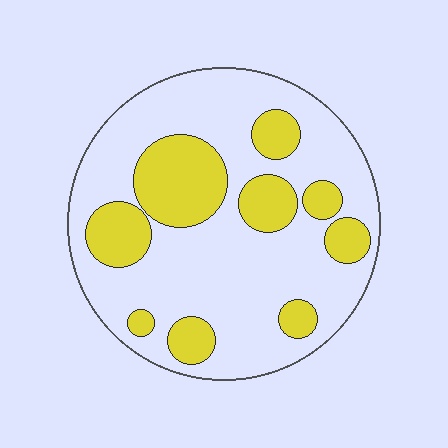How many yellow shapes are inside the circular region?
9.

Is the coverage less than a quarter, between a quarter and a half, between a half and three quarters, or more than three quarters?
Between a quarter and a half.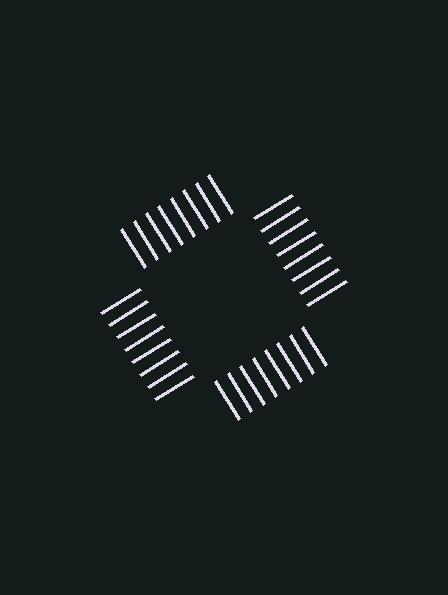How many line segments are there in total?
32 — 8 along each of the 4 edges.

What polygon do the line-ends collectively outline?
An illusory square — the line segments terminate on its edges but no continuous stroke is drawn.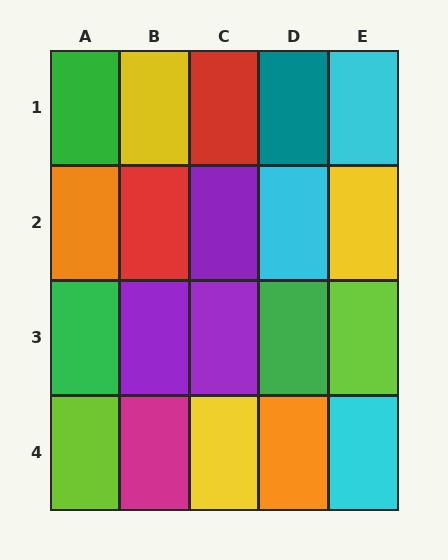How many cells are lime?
2 cells are lime.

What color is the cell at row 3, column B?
Purple.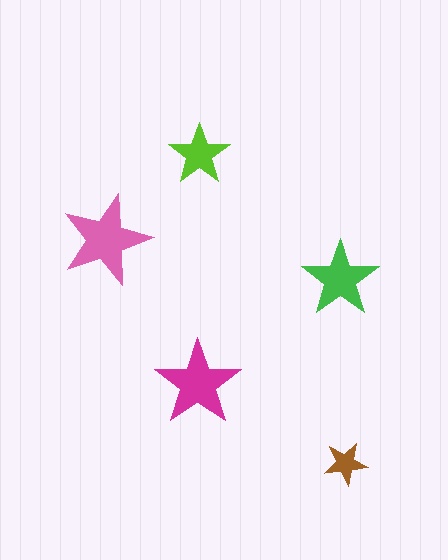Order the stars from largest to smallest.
the pink one, the magenta one, the green one, the lime one, the brown one.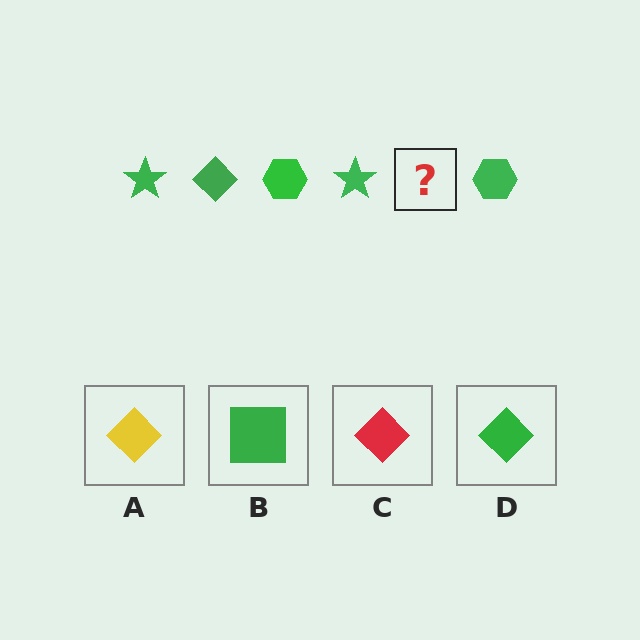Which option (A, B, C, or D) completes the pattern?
D.